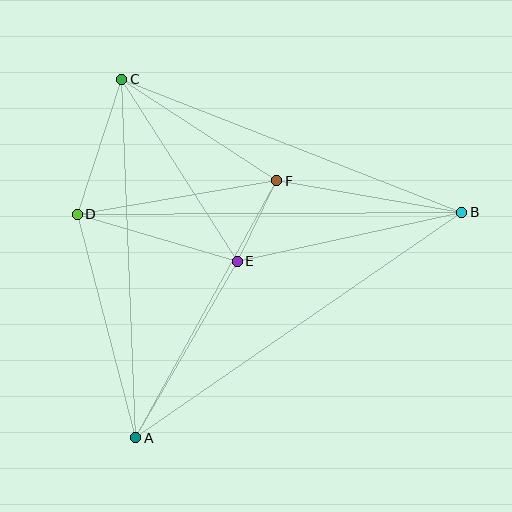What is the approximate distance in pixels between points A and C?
The distance between A and C is approximately 359 pixels.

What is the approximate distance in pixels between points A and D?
The distance between A and D is approximately 231 pixels.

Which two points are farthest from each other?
Points A and B are farthest from each other.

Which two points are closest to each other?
Points E and F are closest to each other.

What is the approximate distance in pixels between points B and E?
The distance between B and E is approximately 230 pixels.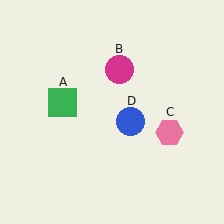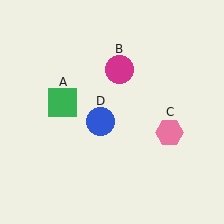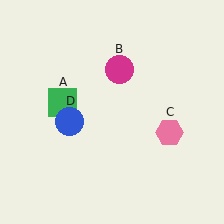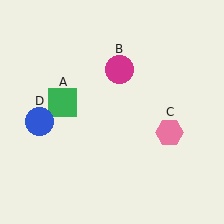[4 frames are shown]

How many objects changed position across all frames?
1 object changed position: blue circle (object D).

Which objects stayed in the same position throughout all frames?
Green square (object A) and magenta circle (object B) and pink hexagon (object C) remained stationary.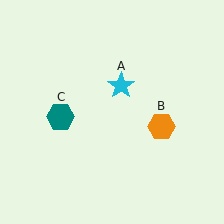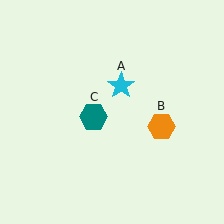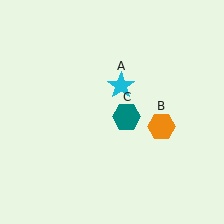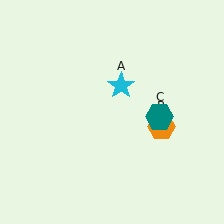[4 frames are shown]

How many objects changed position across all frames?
1 object changed position: teal hexagon (object C).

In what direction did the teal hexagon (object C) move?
The teal hexagon (object C) moved right.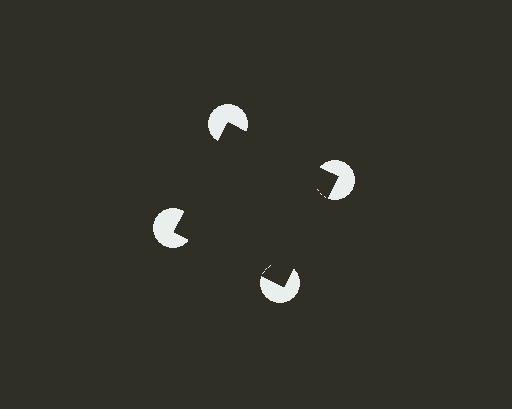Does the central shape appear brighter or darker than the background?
It typically appears slightly darker than the background, even though no actual brightness change is drawn.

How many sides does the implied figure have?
4 sides.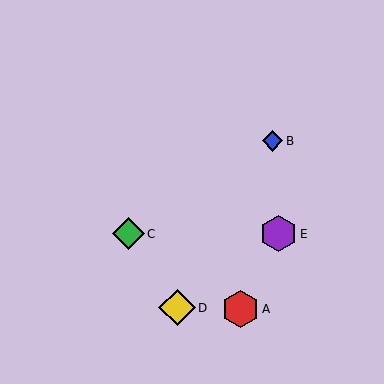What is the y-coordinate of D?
Object D is at y≈308.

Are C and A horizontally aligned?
No, C is at y≈234 and A is at y≈309.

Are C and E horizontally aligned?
Yes, both are at y≈234.